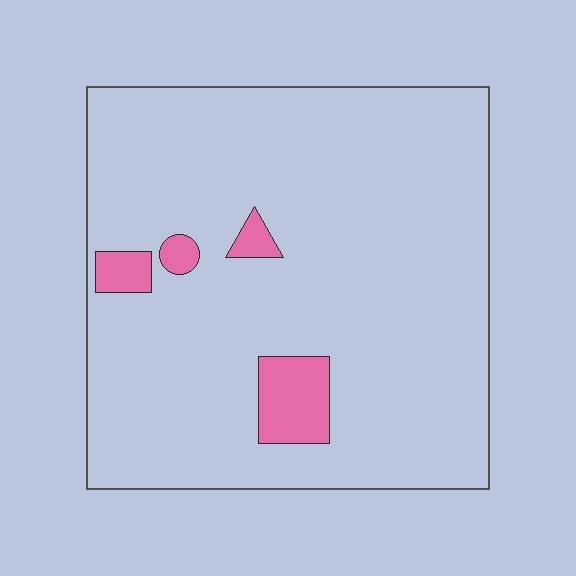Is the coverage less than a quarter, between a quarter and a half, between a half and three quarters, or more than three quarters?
Less than a quarter.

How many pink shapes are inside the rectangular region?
4.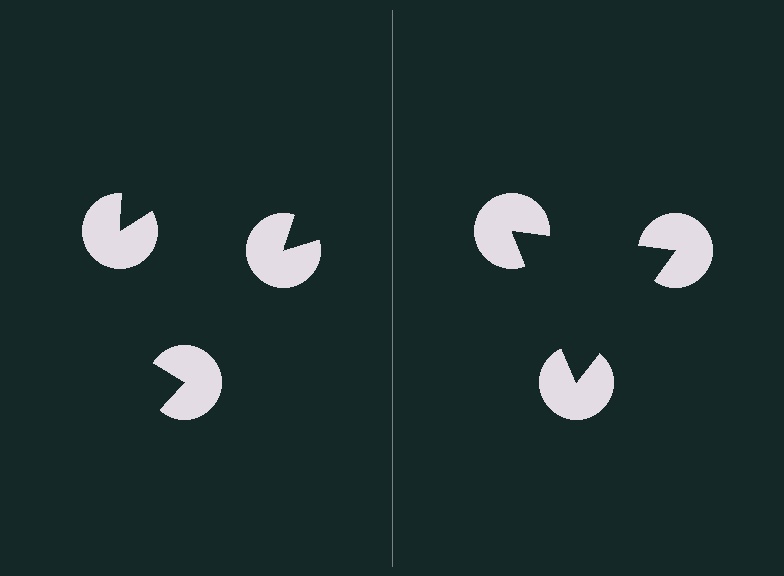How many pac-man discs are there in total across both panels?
6 — 3 on each side.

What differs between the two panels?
The pac-man discs are positioned identically on both sides; only the wedge orientations differ. On the right they align to a triangle; on the left they are misaligned.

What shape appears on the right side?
An illusory triangle.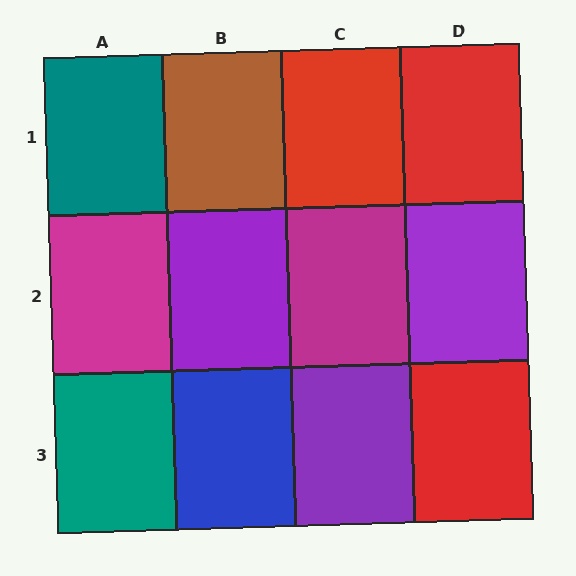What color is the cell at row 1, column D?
Red.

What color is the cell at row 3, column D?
Red.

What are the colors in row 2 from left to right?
Magenta, purple, magenta, purple.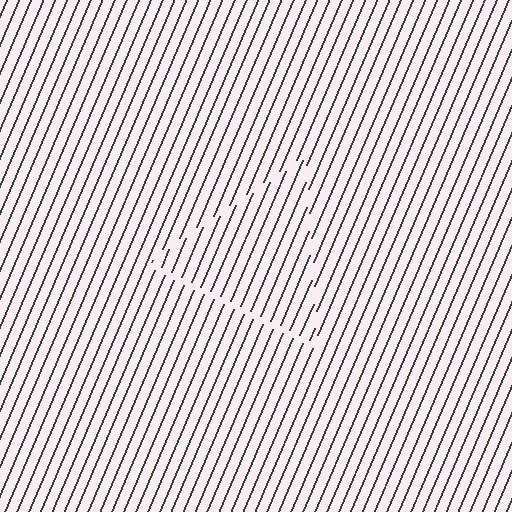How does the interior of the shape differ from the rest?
The interior of the shape contains the same grating, shifted by half a period — the contour is defined by the phase discontinuity where line-ends from the inner and outer gratings abut.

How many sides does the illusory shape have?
3 sides — the line-ends trace a triangle.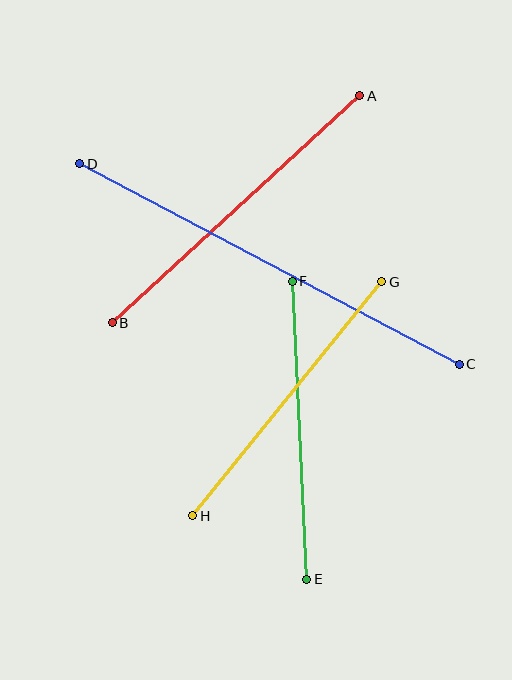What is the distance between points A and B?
The distance is approximately 336 pixels.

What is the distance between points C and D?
The distance is approximately 429 pixels.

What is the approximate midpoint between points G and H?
The midpoint is at approximately (287, 399) pixels.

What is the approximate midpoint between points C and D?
The midpoint is at approximately (269, 264) pixels.